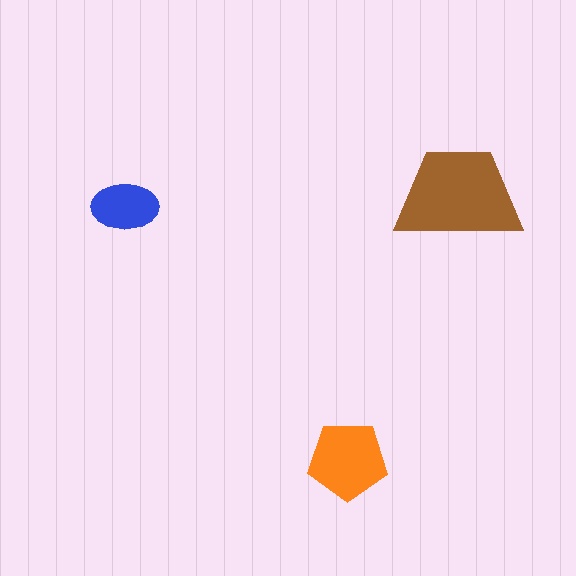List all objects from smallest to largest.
The blue ellipse, the orange pentagon, the brown trapezoid.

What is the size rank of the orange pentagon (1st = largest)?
2nd.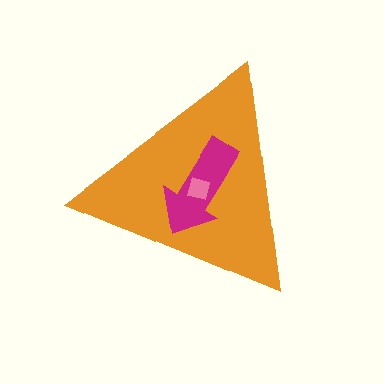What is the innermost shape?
The pink diamond.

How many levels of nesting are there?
3.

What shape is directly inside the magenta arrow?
The pink diamond.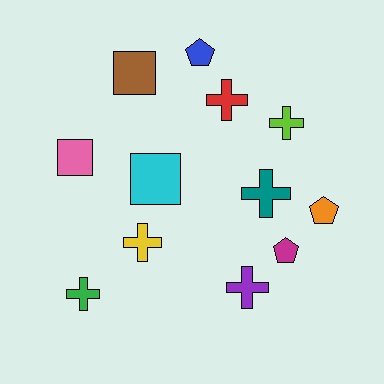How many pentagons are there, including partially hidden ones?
There are 3 pentagons.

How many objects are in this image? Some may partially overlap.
There are 12 objects.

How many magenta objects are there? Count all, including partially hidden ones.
There is 1 magenta object.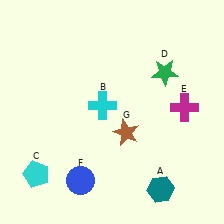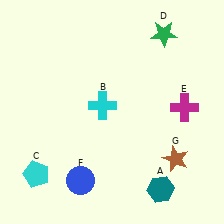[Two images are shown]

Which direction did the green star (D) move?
The green star (D) moved up.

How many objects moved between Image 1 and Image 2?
2 objects moved between the two images.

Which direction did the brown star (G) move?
The brown star (G) moved right.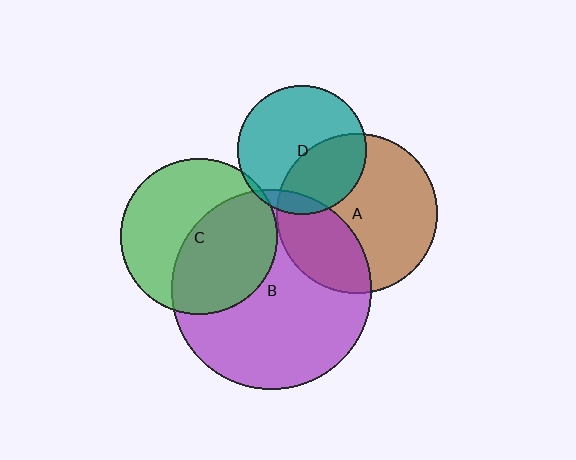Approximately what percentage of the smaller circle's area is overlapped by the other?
Approximately 5%.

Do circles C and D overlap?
Yes.